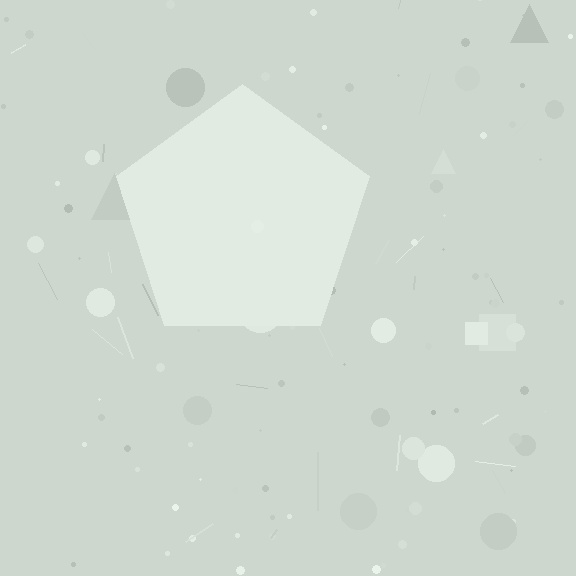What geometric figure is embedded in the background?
A pentagon is embedded in the background.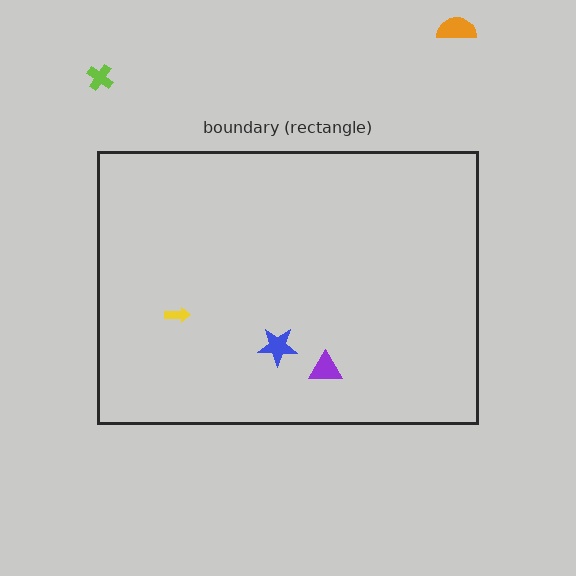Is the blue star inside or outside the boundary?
Inside.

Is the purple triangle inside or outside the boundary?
Inside.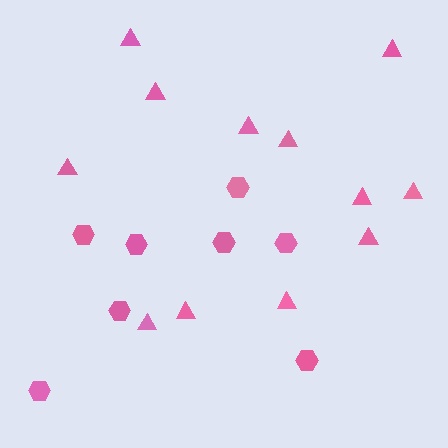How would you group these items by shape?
There are 2 groups: one group of triangles (12) and one group of hexagons (8).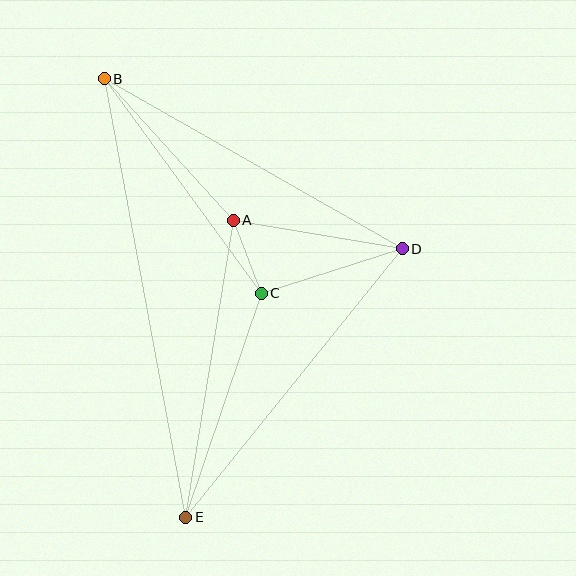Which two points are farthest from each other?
Points B and E are farthest from each other.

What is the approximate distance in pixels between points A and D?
The distance between A and D is approximately 172 pixels.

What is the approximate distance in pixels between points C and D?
The distance between C and D is approximately 148 pixels.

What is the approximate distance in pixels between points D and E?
The distance between D and E is approximately 345 pixels.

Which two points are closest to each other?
Points A and C are closest to each other.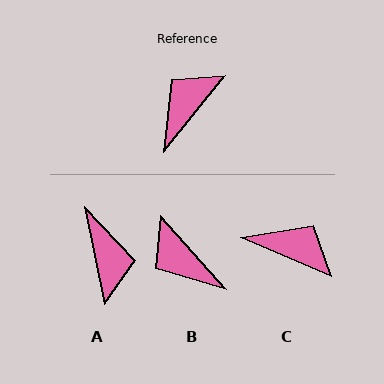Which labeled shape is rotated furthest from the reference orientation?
A, about 130 degrees away.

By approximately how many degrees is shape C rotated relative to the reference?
Approximately 74 degrees clockwise.